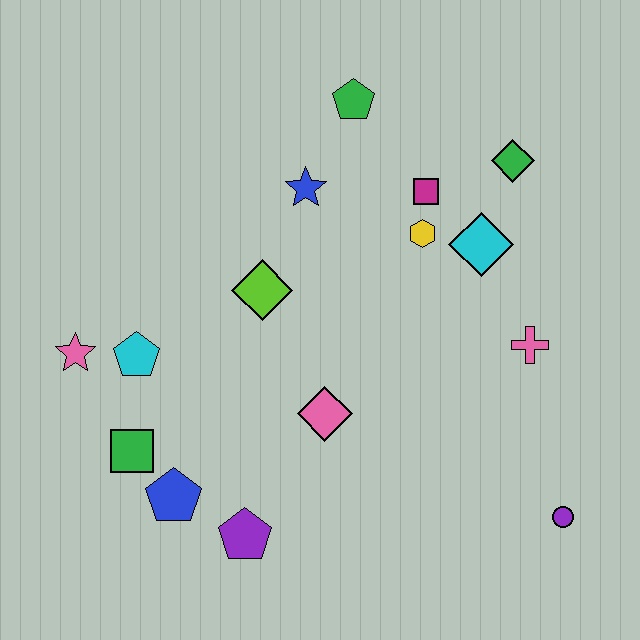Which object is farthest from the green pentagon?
The purple circle is farthest from the green pentagon.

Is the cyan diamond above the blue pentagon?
Yes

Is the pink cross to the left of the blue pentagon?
No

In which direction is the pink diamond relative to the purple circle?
The pink diamond is to the left of the purple circle.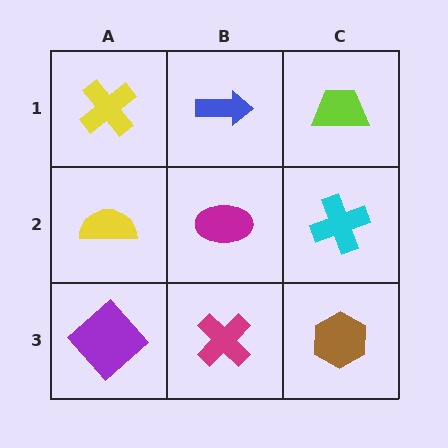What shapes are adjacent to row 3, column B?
A magenta ellipse (row 2, column B), a purple diamond (row 3, column A), a brown hexagon (row 3, column C).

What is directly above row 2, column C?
A lime trapezoid.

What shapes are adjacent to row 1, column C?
A cyan cross (row 2, column C), a blue arrow (row 1, column B).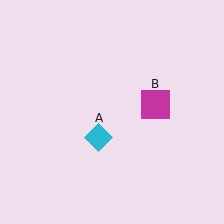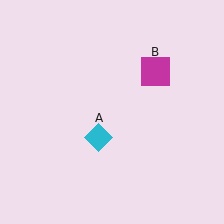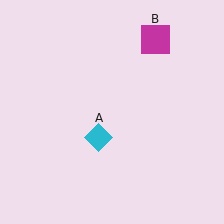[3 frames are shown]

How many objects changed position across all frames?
1 object changed position: magenta square (object B).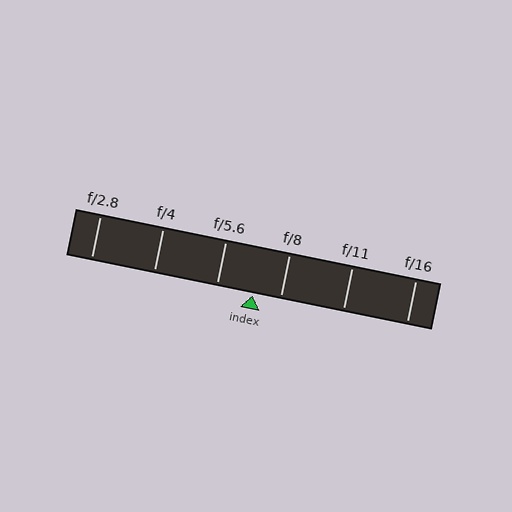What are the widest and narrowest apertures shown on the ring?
The widest aperture shown is f/2.8 and the narrowest is f/16.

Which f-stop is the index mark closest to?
The index mark is closest to f/8.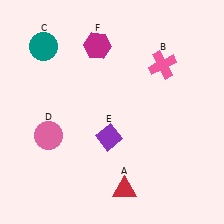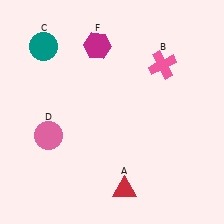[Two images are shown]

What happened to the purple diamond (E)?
The purple diamond (E) was removed in Image 2. It was in the bottom-left area of Image 1.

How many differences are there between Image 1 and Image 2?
There is 1 difference between the two images.